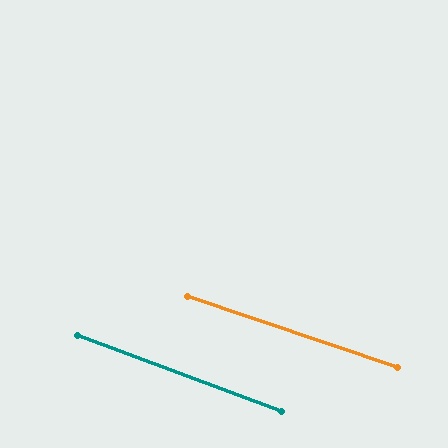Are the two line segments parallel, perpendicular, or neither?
Parallel — their directions differ by only 1.7°.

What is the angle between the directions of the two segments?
Approximately 2 degrees.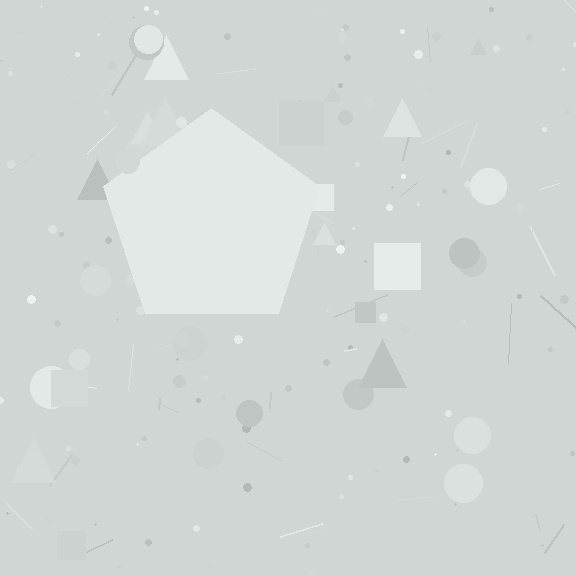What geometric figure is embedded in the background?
A pentagon is embedded in the background.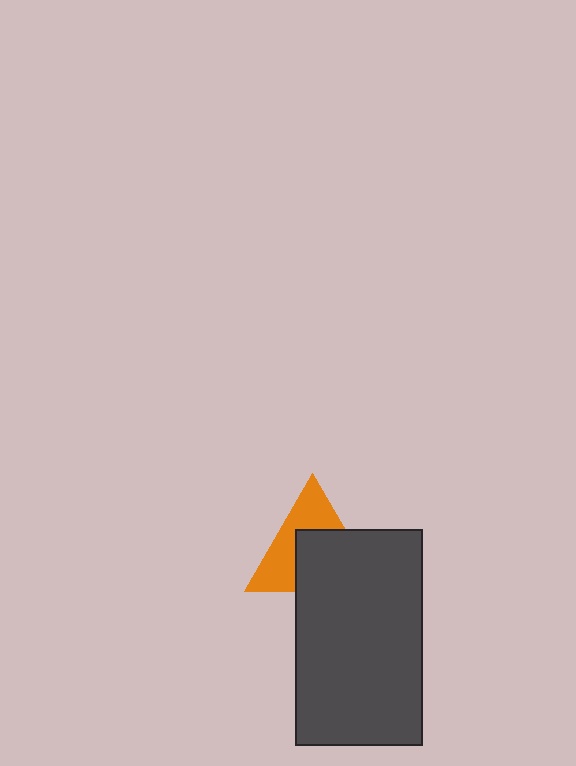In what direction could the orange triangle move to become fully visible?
The orange triangle could move up. That would shift it out from behind the dark gray rectangle entirely.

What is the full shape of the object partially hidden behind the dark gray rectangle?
The partially hidden object is an orange triangle.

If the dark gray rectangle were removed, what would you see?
You would see the complete orange triangle.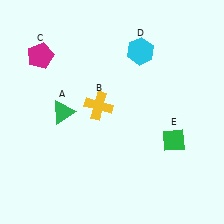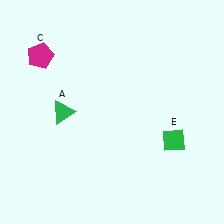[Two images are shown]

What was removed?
The yellow cross (B), the cyan hexagon (D) were removed in Image 2.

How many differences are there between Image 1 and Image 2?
There are 2 differences between the two images.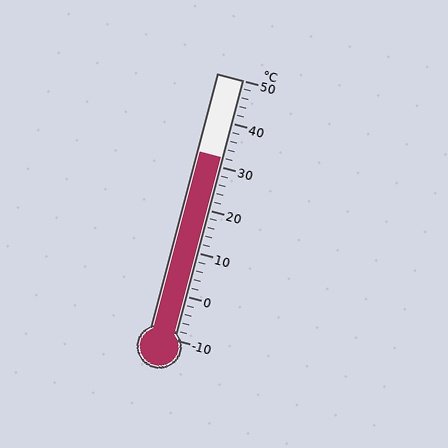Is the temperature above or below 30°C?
The temperature is above 30°C.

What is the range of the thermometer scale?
The thermometer scale ranges from -10°C to 50°C.